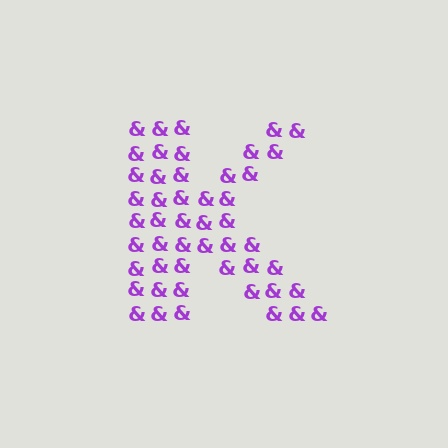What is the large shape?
The large shape is the letter K.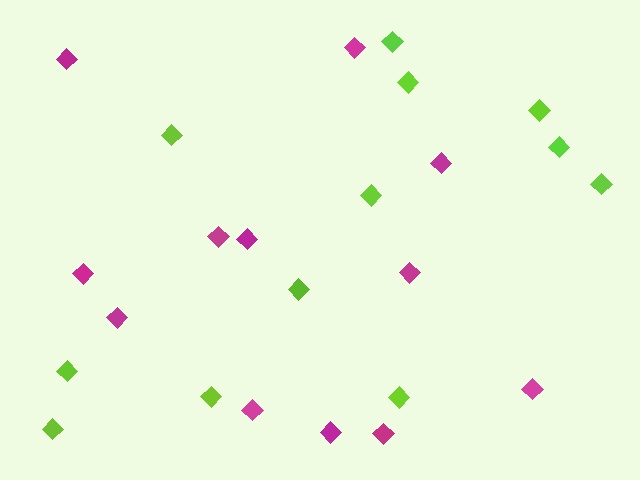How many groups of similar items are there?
There are 2 groups: one group of lime diamonds (12) and one group of magenta diamonds (12).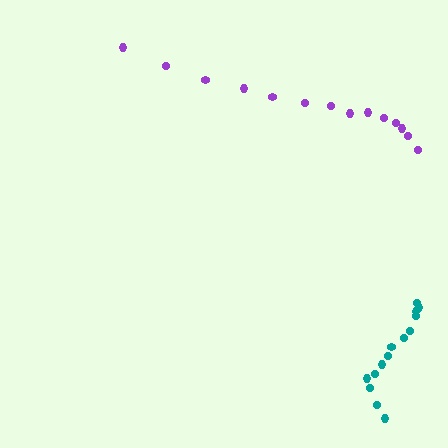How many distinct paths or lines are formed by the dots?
There are 2 distinct paths.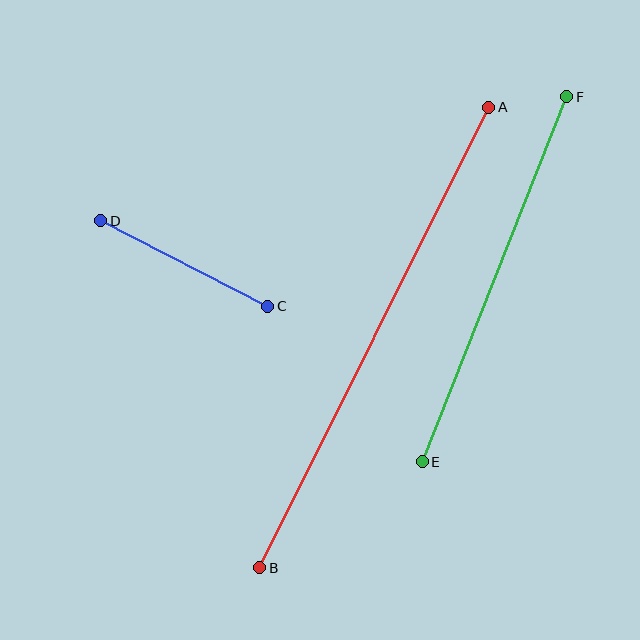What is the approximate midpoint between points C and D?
The midpoint is at approximately (184, 263) pixels.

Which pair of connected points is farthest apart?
Points A and B are farthest apart.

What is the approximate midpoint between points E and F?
The midpoint is at approximately (495, 279) pixels.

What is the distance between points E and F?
The distance is approximately 393 pixels.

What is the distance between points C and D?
The distance is approximately 188 pixels.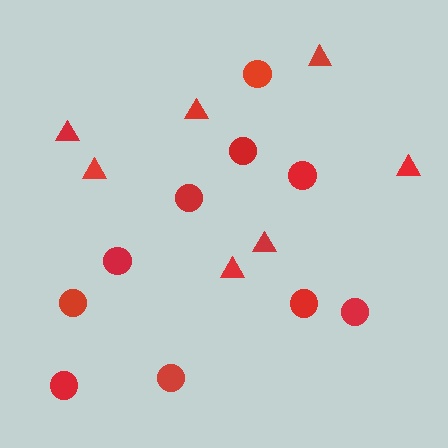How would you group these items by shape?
There are 2 groups: one group of circles (10) and one group of triangles (7).